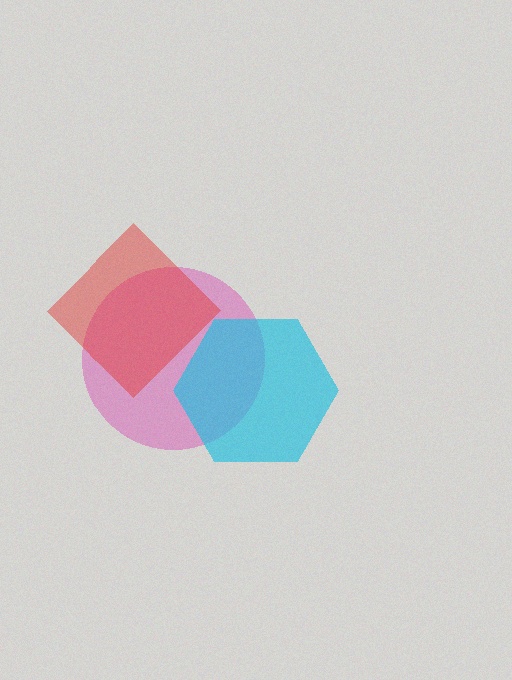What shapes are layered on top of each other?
The layered shapes are: a pink circle, a red diamond, a cyan hexagon.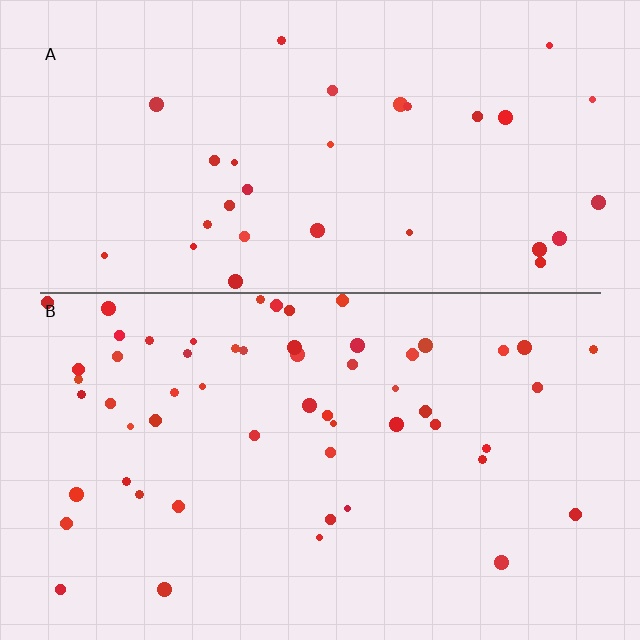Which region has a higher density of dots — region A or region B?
B (the bottom).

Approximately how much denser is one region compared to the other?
Approximately 1.8× — region B over region A.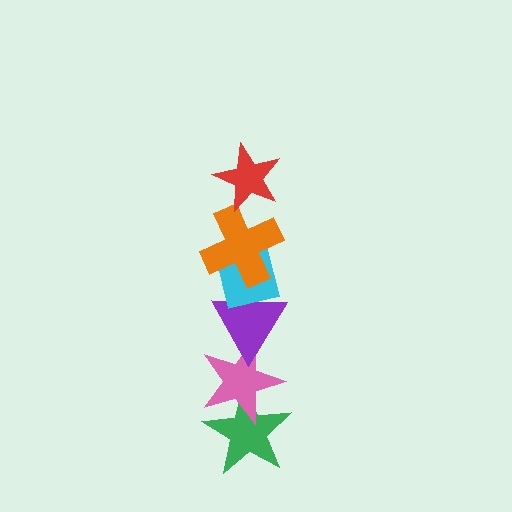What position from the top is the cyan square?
The cyan square is 3rd from the top.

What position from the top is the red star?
The red star is 1st from the top.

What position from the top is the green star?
The green star is 6th from the top.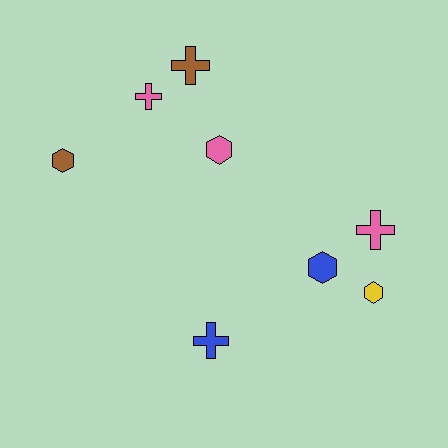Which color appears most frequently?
Pink, with 3 objects.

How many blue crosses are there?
There is 1 blue cross.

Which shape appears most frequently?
Cross, with 4 objects.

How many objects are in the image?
There are 8 objects.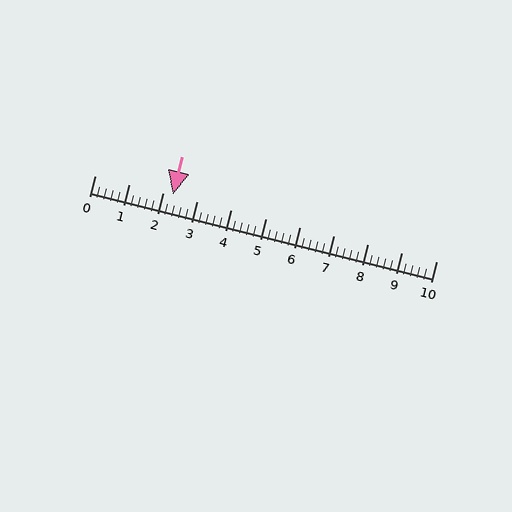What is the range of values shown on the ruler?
The ruler shows values from 0 to 10.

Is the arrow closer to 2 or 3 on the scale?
The arrow is closer to 2.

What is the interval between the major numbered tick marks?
The major tick marks are spaced 1 units apart.